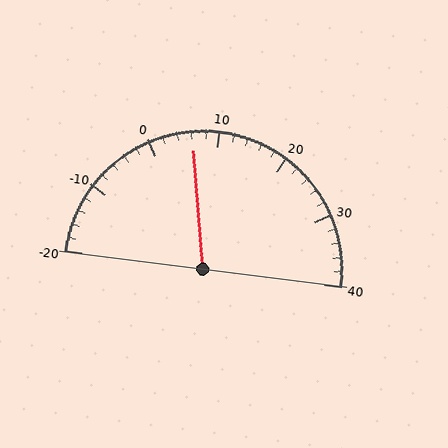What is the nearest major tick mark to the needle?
The nearest major tick mark is 10.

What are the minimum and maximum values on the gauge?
The gauge ranges from -20 to 40.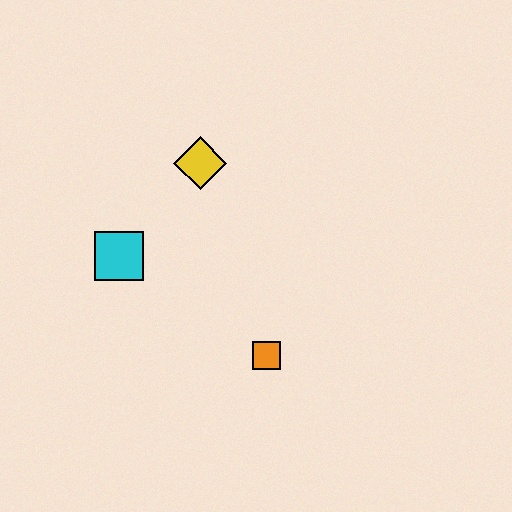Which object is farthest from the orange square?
The yellow diamond is farthest from the orange square.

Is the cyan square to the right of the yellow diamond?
No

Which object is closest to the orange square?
The cyan square is closest to the orange square.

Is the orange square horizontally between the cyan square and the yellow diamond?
No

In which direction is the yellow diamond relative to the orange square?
The yellow diamond is above the orange square.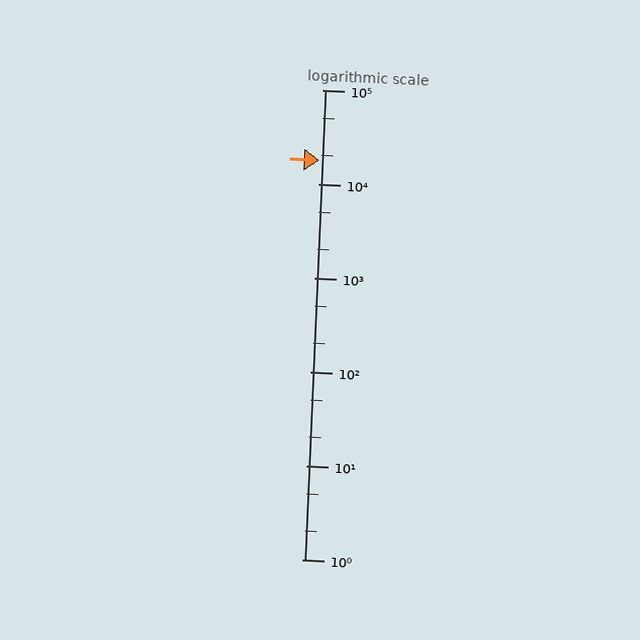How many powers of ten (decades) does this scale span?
The scale spans 5 decades, from 1 to 100000.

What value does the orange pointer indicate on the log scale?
The pointer indicates approximately 18000.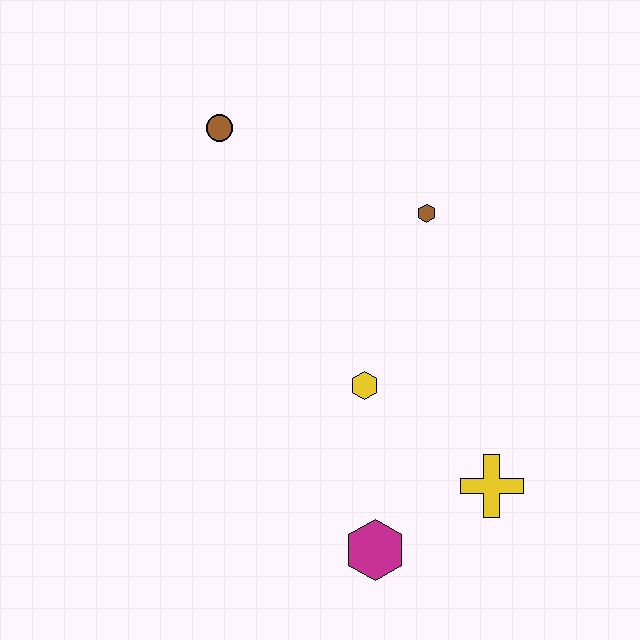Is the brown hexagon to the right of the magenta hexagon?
Yes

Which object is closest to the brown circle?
The brown hexagon is closest to the brown circle.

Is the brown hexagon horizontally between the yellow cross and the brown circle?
Yes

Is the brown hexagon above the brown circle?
No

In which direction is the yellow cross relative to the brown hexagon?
The yellow cross is below the brown hexagon.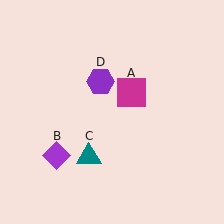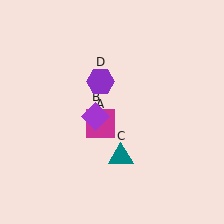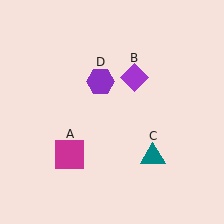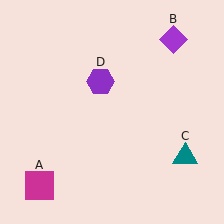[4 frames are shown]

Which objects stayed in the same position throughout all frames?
Purple hexagon (object D) remained stationary.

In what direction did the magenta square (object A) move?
The magenta square (object A) moved down and to the left.